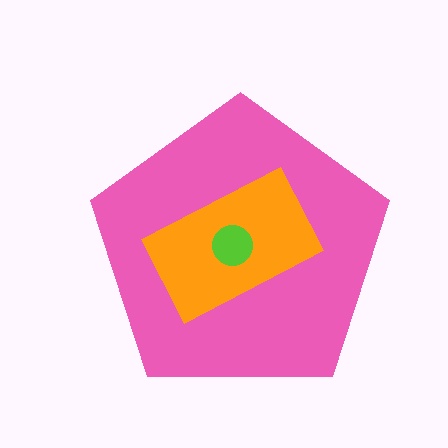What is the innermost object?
The lime circle.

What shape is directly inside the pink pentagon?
The orange rectangle.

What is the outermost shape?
The pink pentagon.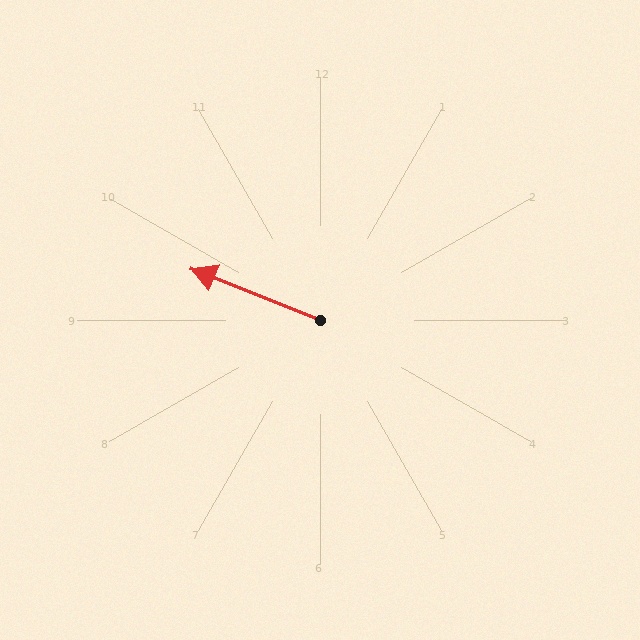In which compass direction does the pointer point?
West.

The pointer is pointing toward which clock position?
Roughly 10 o'clock.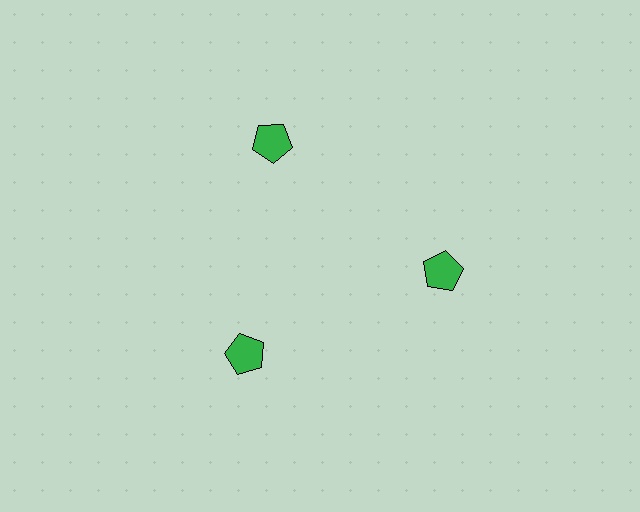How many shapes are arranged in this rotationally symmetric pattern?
There are 3 shapes, arranged in 3 groups of 1.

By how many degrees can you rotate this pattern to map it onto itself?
The pattern maps onto itself every 120 degrees of rotation.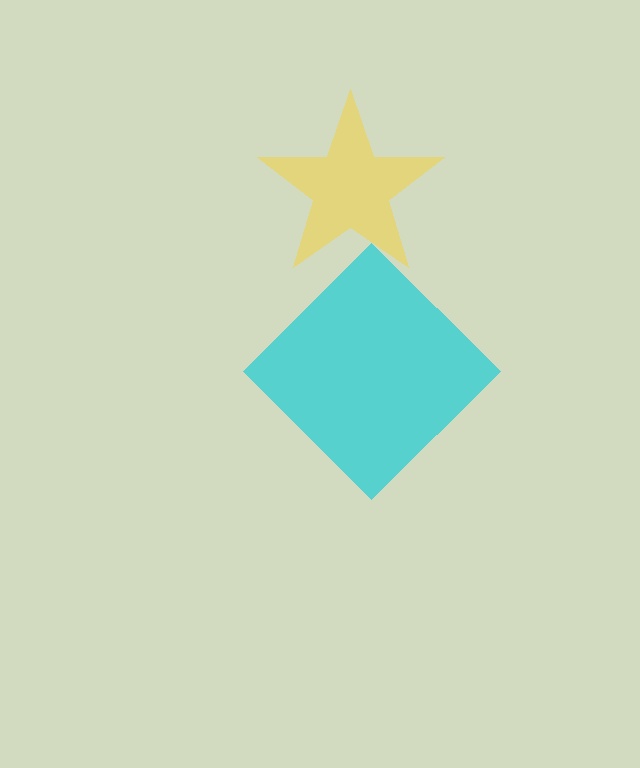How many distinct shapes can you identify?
There are 2 distinct shapes: a cyan diamond, a yellow star.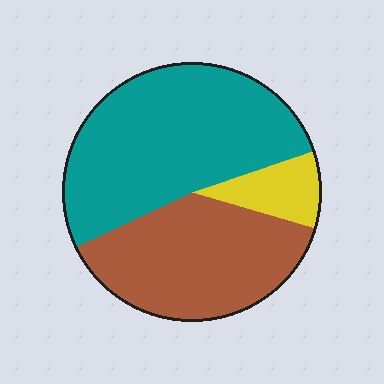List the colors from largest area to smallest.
From largest to smallest: teal, brown, yellow.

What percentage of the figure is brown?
Brown covers roughly 40% of the figure.